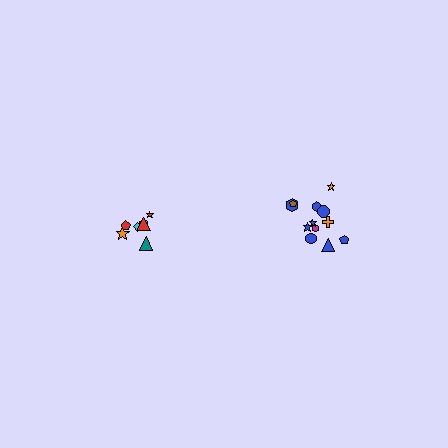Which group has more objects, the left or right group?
The right group.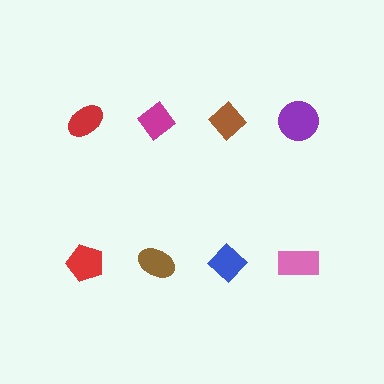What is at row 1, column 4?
A purple circle.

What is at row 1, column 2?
A magenta diamond.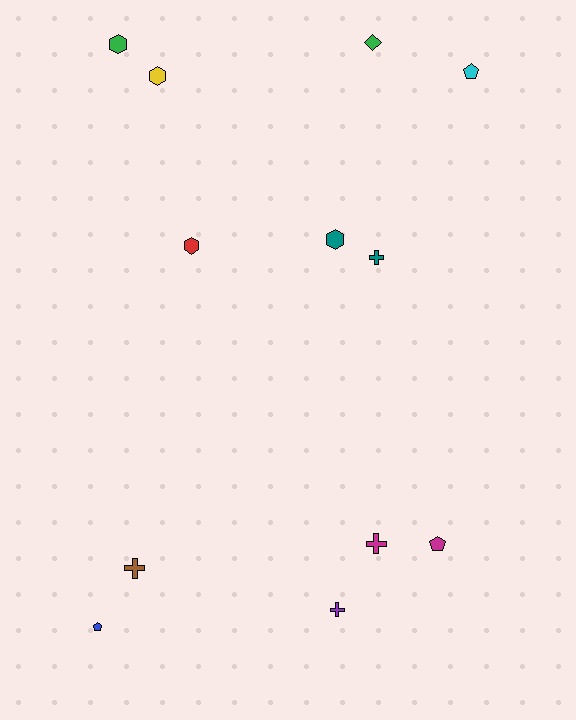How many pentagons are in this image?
There are 3 pentagons.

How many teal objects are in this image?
There are 2 teal objects.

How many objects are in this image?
There are 12 objects.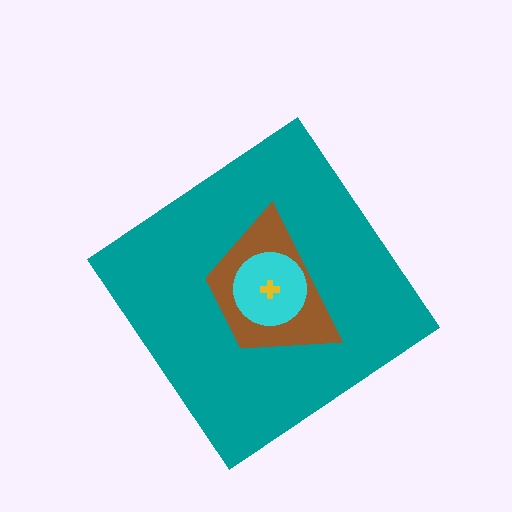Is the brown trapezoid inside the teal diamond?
Yes.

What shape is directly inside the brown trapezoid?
The cyan circle.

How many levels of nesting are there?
4.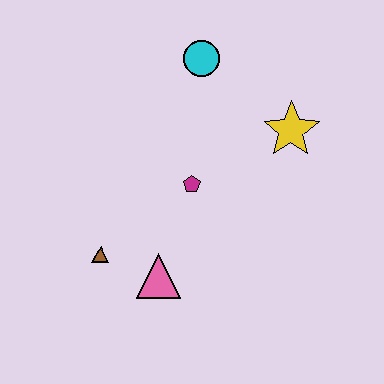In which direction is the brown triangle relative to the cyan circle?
The brown triangle is below the cyan circle.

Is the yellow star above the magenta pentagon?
Yes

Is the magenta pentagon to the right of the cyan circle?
No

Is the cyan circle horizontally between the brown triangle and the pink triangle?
No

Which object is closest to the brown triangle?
The pink triangle is closest to the brown triangle.